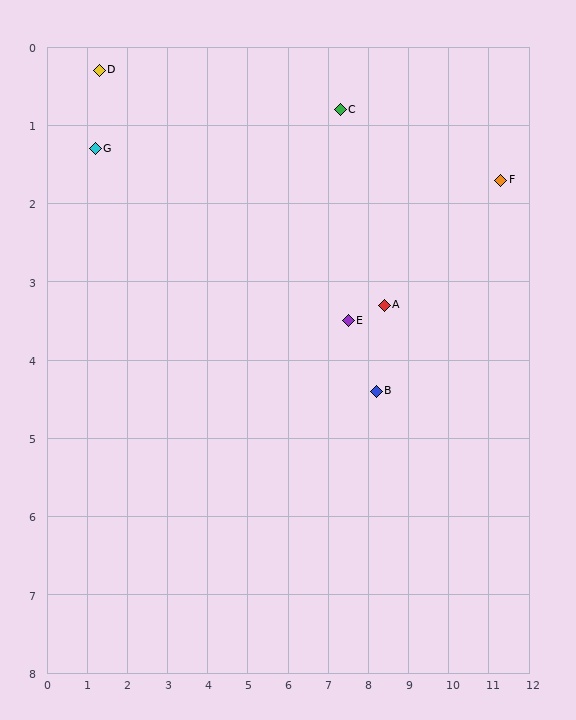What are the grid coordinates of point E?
Point E is at approximately (7.5, 3.5).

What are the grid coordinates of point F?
Point F is at approximately (11.3, 1.7).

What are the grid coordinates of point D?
Point D is at approximately (1.3, 0.3).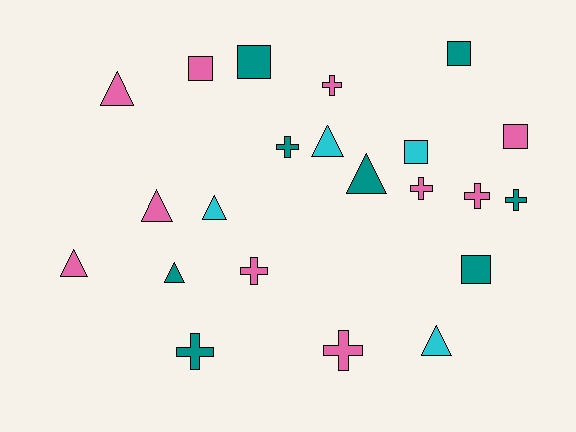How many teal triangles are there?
There are 2 teal triangles.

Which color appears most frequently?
Pink, with 10 objects.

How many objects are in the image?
There are 22 objects.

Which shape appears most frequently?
Cross, with 8 objects.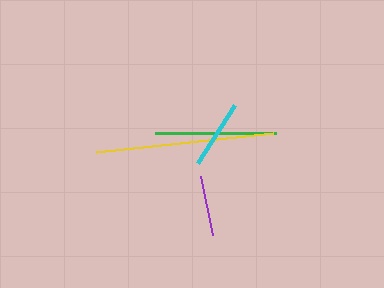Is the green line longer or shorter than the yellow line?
The yellow line is longer than the green line.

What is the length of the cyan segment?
The cyan segment is approximately 69 pixels long.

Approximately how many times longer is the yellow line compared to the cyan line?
The yellow line is approximately 2.6 times the length of the cyan line.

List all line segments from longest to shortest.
From longest to shortest: yellow, green, cyan, purple.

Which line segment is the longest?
The yellow line is the longest at approximately 178 pixels.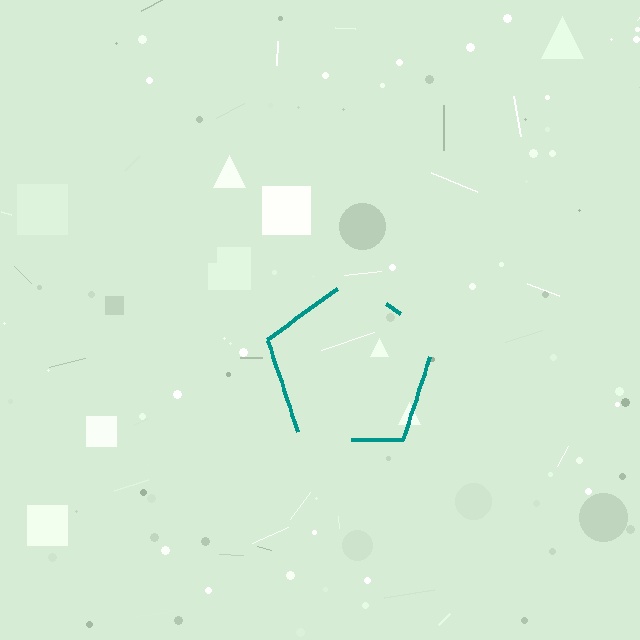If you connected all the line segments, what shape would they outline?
They would outline a pentagon.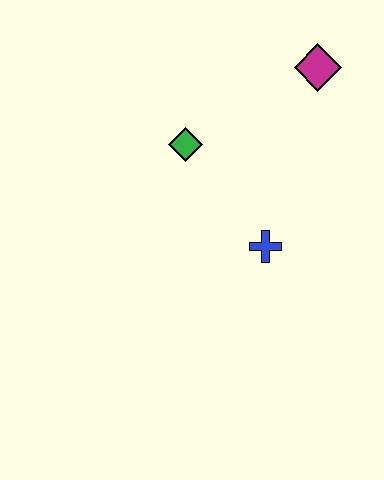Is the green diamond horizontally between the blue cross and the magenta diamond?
No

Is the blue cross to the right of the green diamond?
Yes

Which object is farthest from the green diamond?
The magenta diamond is farthest from the green diamond.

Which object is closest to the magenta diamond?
The green diamond is closest to the magenta diamond.